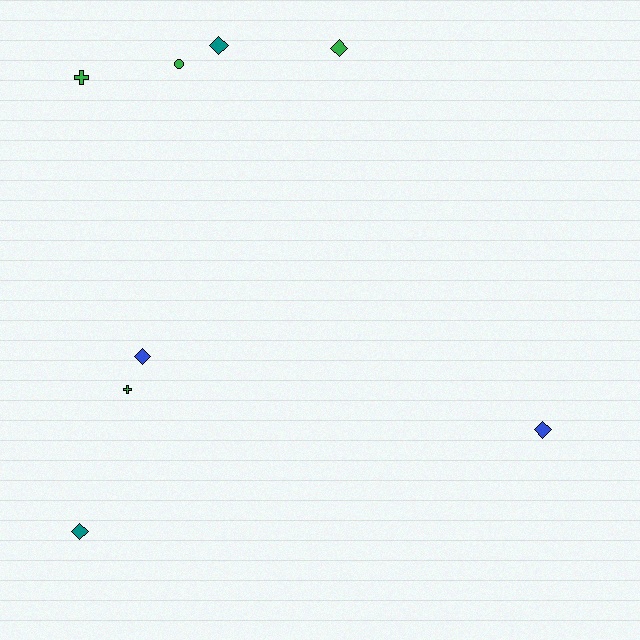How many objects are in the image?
There are 8 objects.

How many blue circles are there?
There are no blue circles.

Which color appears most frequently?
Green, with 4 objects.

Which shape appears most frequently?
Diamond, with 5 objects.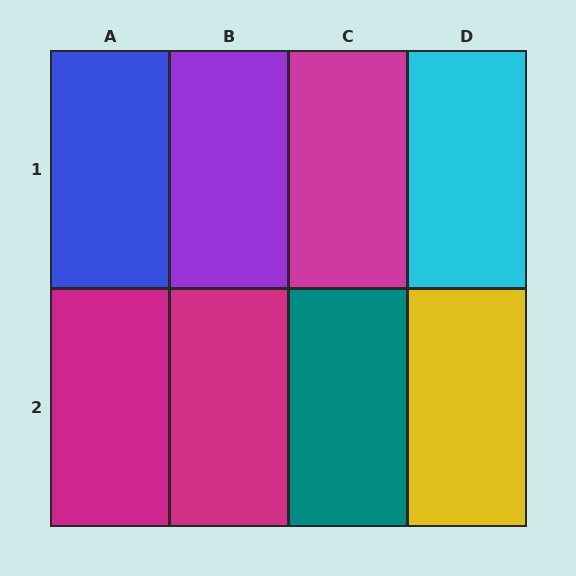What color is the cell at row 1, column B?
Purple.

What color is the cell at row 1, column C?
Magenta.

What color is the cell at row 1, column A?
Blue.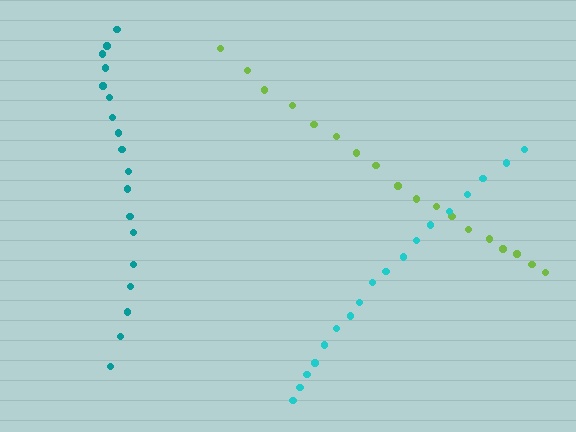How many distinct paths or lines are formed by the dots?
There are 3 distinct paths.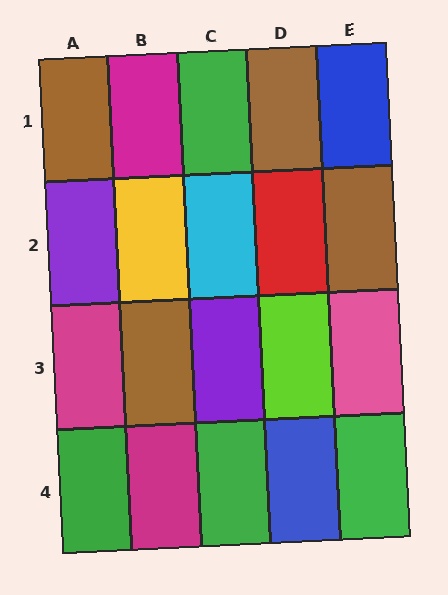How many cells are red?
1 cell is red.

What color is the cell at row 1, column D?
Brown.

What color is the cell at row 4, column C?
Green.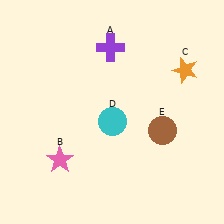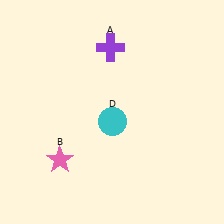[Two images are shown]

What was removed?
The orange star (C), the brown circle (E) were removed in Image 2.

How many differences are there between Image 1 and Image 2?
There are 2 differences between the two images.